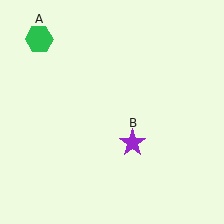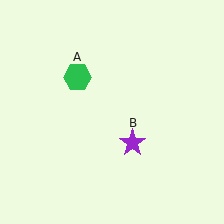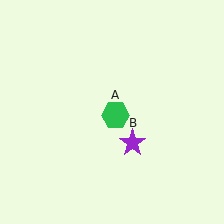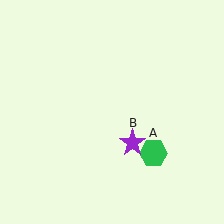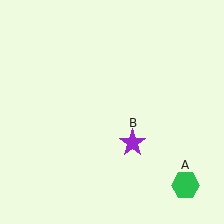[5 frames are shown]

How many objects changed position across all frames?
1 object changed position: green hexagon (object A).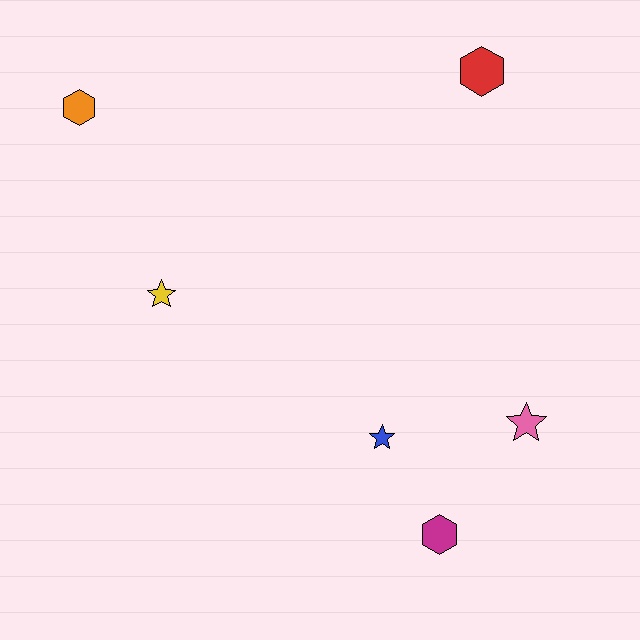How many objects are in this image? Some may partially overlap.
There are 6 objects.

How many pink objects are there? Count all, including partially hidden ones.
There is 1 pink object.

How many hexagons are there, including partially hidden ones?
There are 3 hexagons.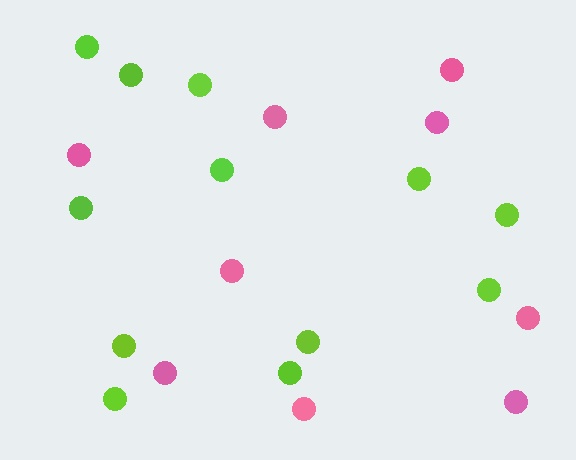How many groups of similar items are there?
There are 2 groups: one group of lime circles (12) and one group of pink circles (9).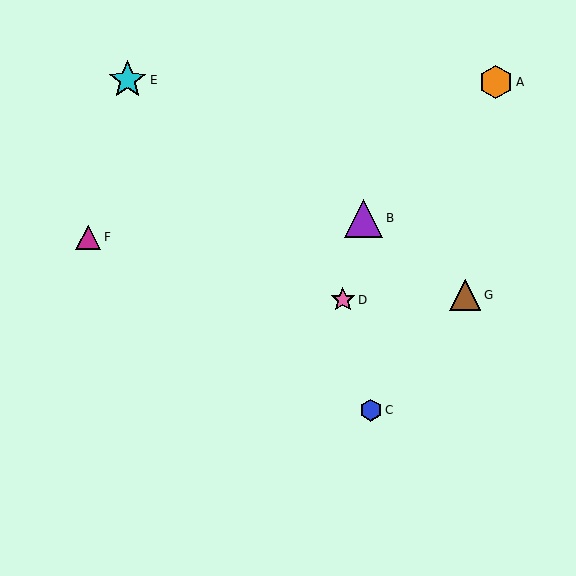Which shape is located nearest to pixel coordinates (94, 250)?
The magenta triangle (labeled F) at (88, 237) is nearest to that location.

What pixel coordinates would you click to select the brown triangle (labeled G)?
Click at (465, 295) to select the brown triangle G.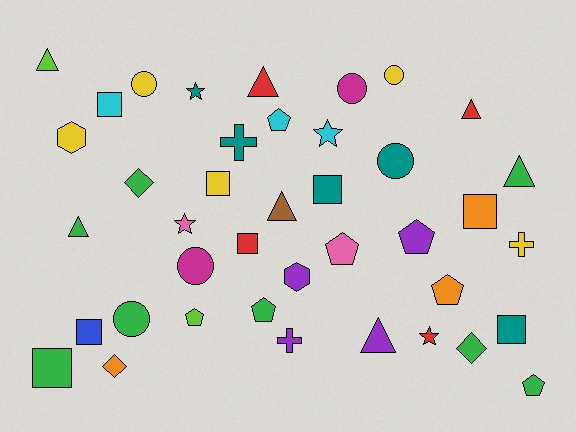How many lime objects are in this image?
There are 2 lime objects.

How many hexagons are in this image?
There are 2 hexagons.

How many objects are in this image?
There are 40 objects.